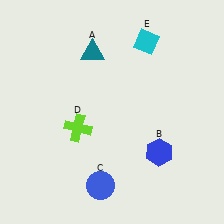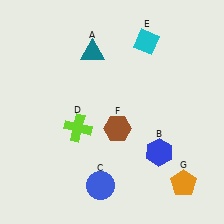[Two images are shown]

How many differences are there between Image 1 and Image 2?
There are 2 differences between the two images.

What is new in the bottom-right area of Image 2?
A brown hexagon (F) was added in the bottom-right area of Image 2.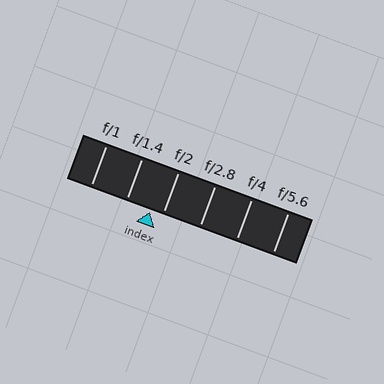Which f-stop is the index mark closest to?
The index mark is closest to f/2.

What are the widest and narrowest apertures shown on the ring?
The widest aperture shown is f/1 and the narrowest is f/5.6.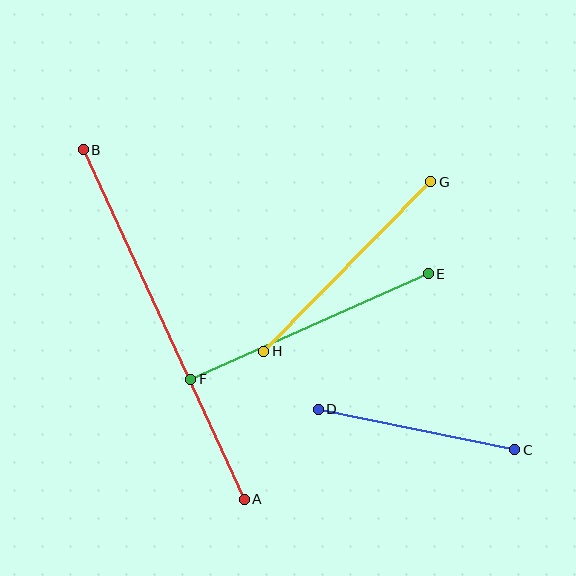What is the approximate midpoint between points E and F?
The midpoint is at approximately (310, 326) pixels.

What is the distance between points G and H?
The distance is approximately 238 pixels.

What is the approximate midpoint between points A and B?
The midpoint is at approximately (164, 325) pixels.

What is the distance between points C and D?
The distance is approximately 201 pixels.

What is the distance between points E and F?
The distance is approximately 260 pixels.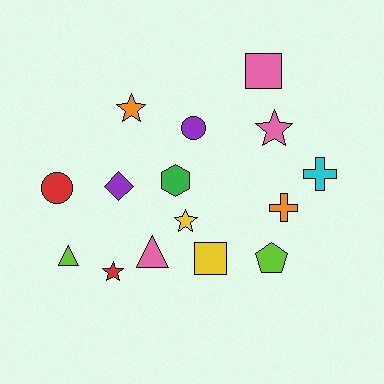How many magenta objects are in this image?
There are no magenta objects.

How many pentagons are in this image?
There is 1 pentagon.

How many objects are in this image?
There are 15 objects.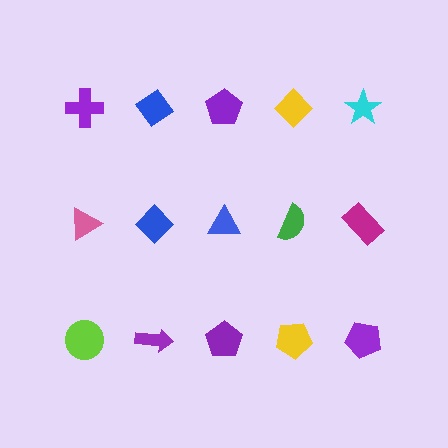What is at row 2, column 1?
A pink triangle.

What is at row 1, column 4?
A yellow diamond.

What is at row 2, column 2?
A blue diamond.